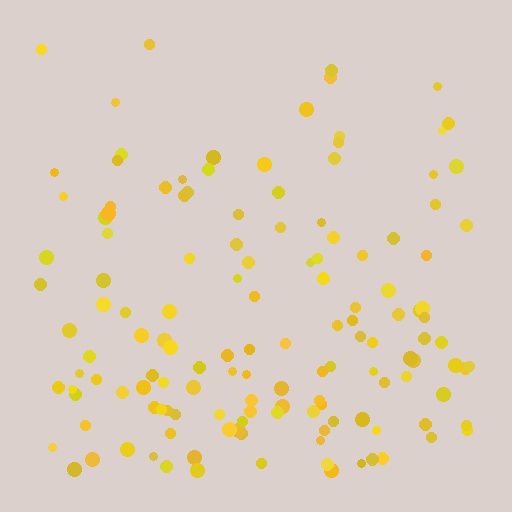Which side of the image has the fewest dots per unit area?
The top.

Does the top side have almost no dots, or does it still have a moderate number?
Still a moderate number, just noticeably fewer than the bottom.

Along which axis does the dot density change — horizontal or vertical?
Vertical.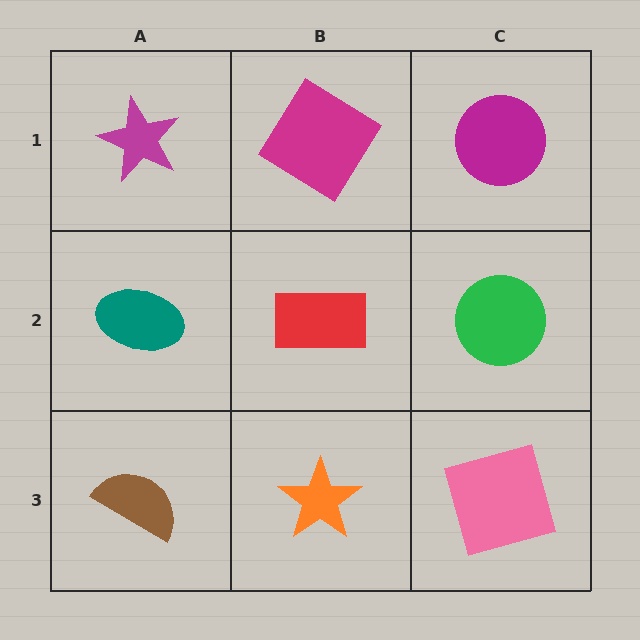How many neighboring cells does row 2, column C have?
3.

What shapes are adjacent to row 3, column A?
A teal ellipse (row 2, column A), an orange star (row 3, column B).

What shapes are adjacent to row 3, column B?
A red rectangle (row 2, column B), a brown semicircle (row 3, column A), a pink square (row 3, column C).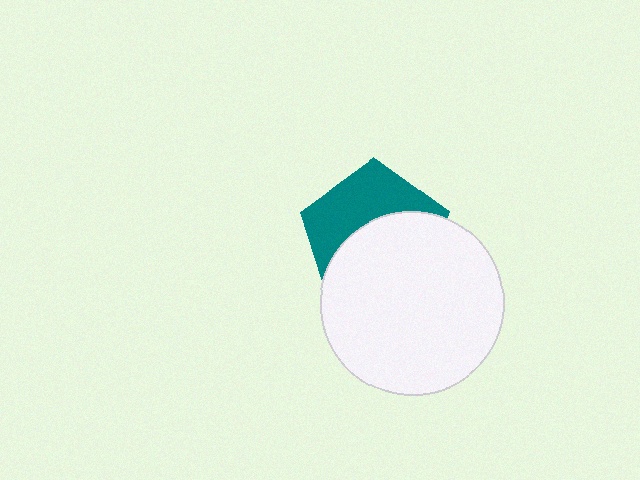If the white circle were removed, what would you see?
You would see the complete teal pentagon.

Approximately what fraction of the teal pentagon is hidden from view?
Roughly 56% of the teal pentagon is hidden behind the white circle.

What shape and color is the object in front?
The object in front is a white circle.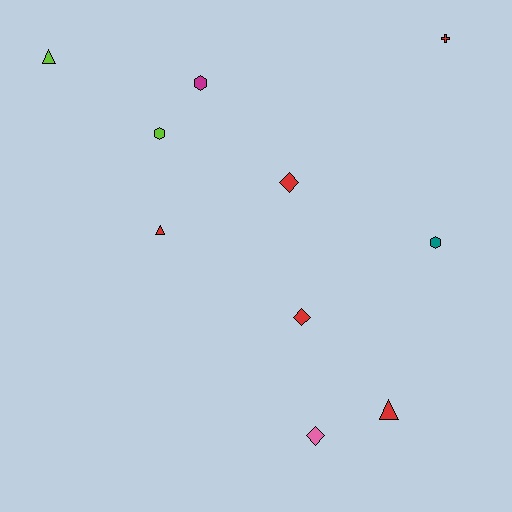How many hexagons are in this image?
There are 3 hexagons.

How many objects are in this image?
There are 10 objects.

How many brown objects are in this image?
There are no brown objects.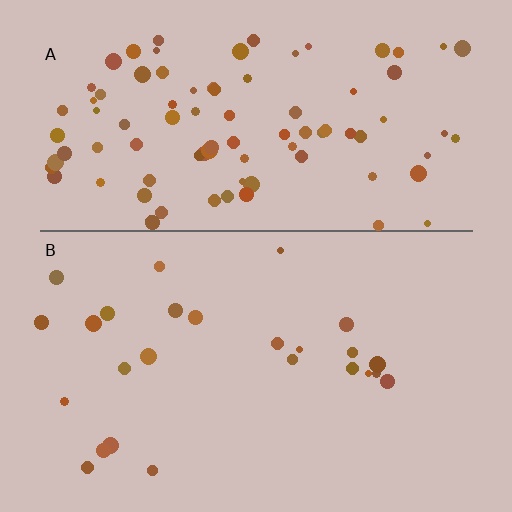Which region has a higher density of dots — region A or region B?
A (the top).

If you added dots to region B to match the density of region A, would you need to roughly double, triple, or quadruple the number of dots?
Approximately quadruple.